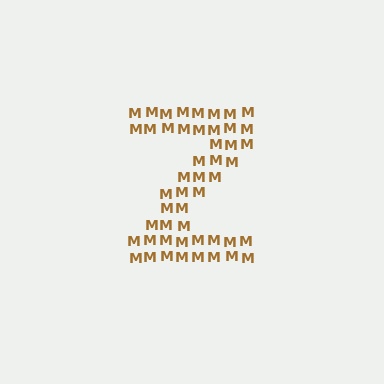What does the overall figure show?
The overall figure shows the letter Z.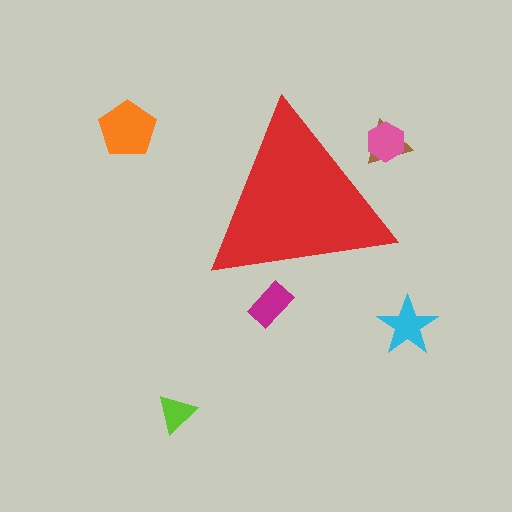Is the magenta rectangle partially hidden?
Yes, the magenta rectangle is partially hidden behind the red triangle.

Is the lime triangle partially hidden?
No, the lime triangle is fully visible.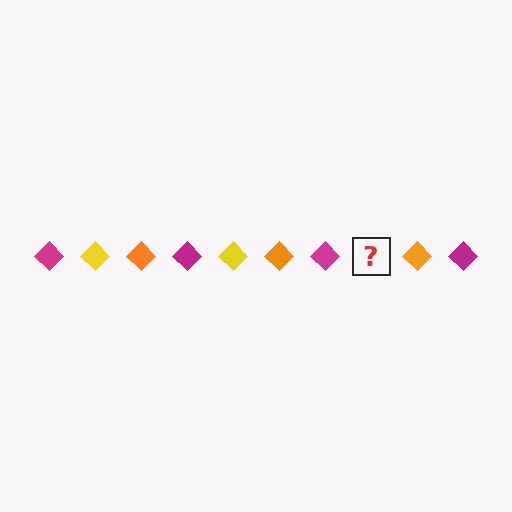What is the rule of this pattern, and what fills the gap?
The rule is that the pattern cycles through magenta, yellow, orange diamonds. The gap should be filled with a yellow diamond.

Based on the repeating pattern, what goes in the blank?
The blank should be a yellow diamond.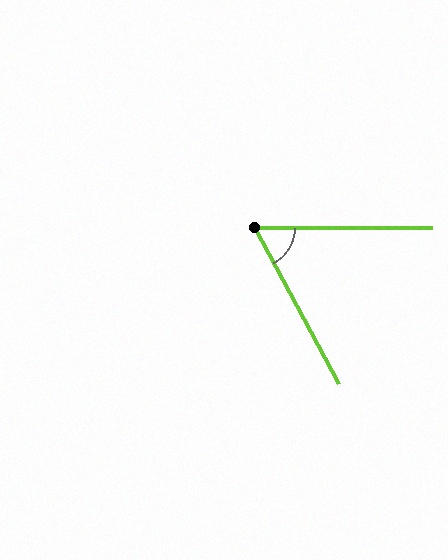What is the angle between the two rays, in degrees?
Approximately 62 degrees.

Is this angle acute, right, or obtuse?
It is acute.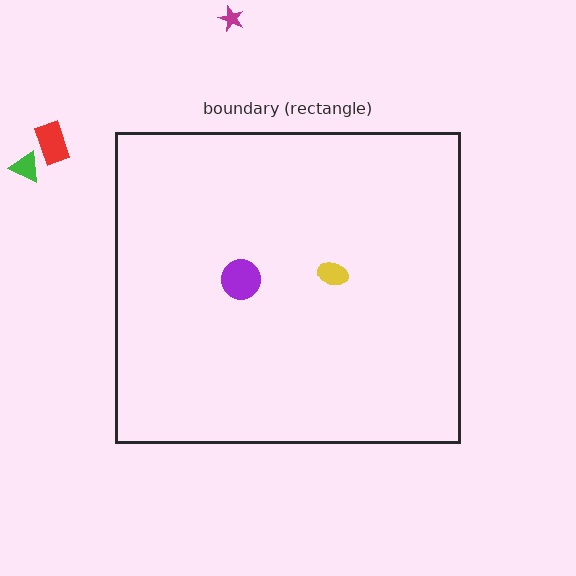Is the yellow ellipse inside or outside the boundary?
Inside.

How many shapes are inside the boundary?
2 inside, 3 outside.